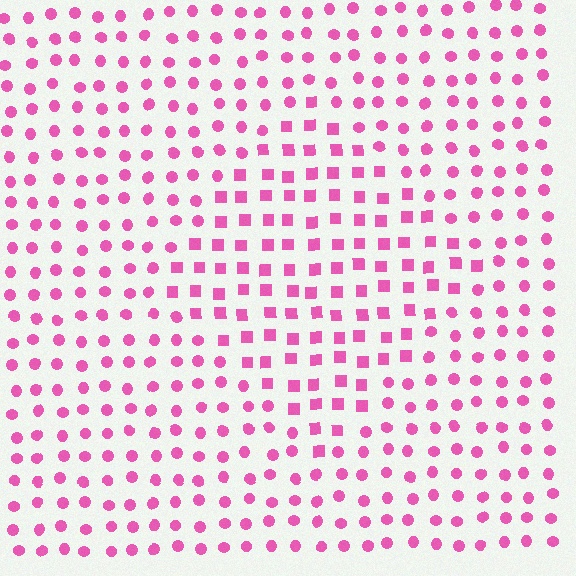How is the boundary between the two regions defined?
The boundary is defined by a change in element shape: squares inside vs. circles outside. All elements share the same color and spacing.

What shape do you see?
I see a diamond.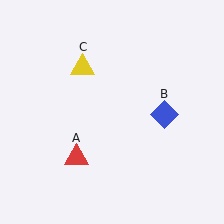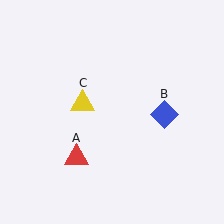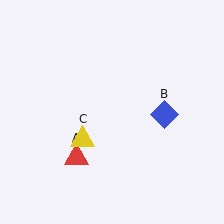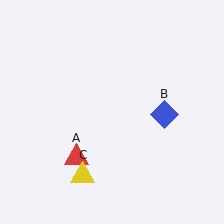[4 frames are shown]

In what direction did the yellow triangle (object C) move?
The yellow triangle (object C) moved down.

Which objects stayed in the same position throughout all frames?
Red triangle (object A) and blue diamond (object B) remained stationary.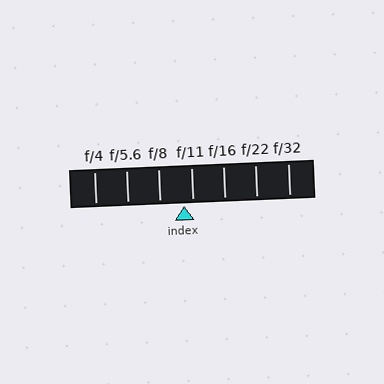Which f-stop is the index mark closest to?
The index mark is closest to f/11.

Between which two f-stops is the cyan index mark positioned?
The index mark is between f/8 and f/11.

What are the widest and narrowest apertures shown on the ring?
The widest aperture shown is f/4 and the narrowest is f/32.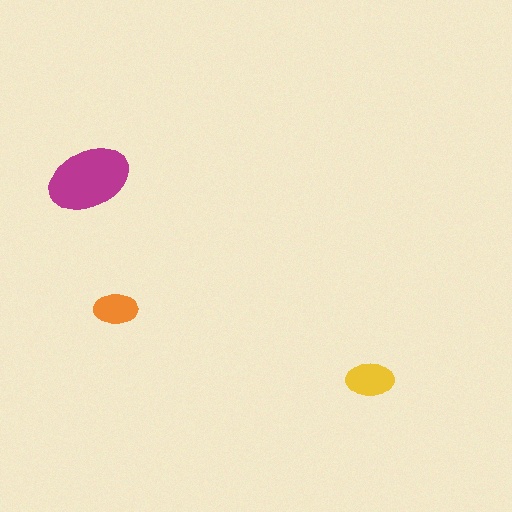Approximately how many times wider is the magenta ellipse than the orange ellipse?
About 2 times wider.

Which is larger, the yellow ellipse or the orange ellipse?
The yellow one.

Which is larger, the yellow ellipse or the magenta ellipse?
The magenta one.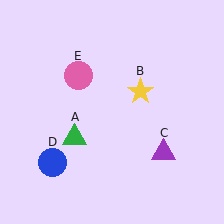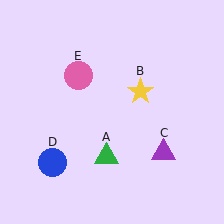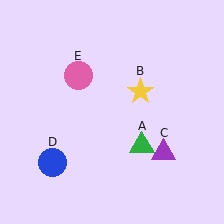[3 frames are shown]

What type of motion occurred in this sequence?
The green triangle (object A) rotated counterclockwise around the center of the scene.